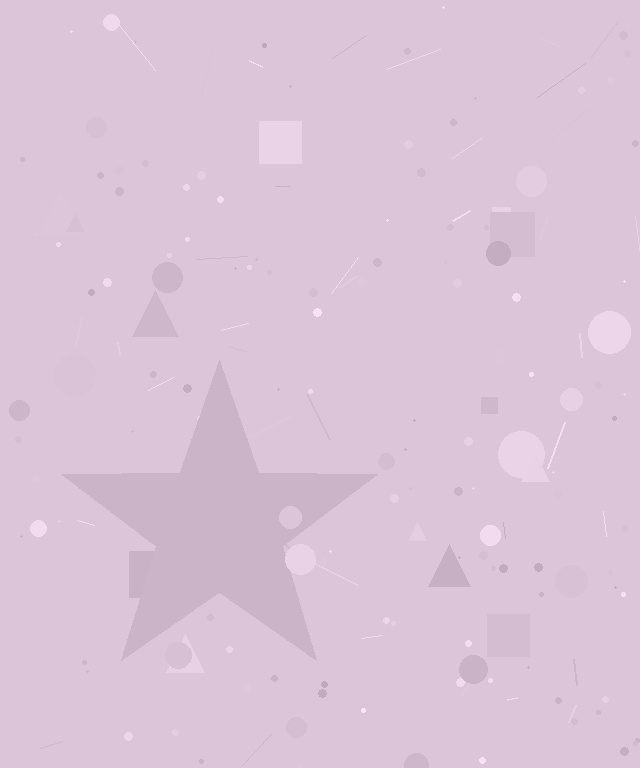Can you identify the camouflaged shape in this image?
The camouflaged shape is a star.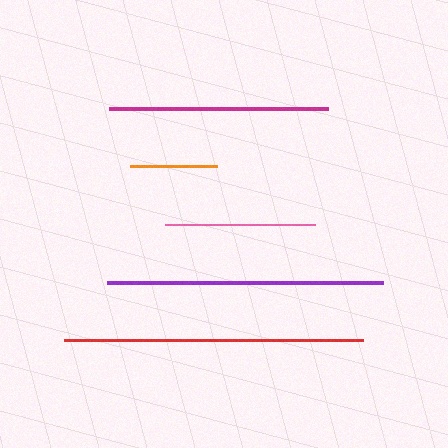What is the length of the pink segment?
The pink segment is approximately 151 pixels long.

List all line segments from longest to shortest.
From longest to shortest: red, purple, magenta, pink, orange.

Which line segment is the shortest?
The orange line is the shortest at approximately 87 pixels.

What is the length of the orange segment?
The orange segment is approximately 87 pixels long.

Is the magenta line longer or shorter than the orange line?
The magenta line is longer than the orange line.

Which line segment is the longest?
The red line is the longest at approximately 299 pixels.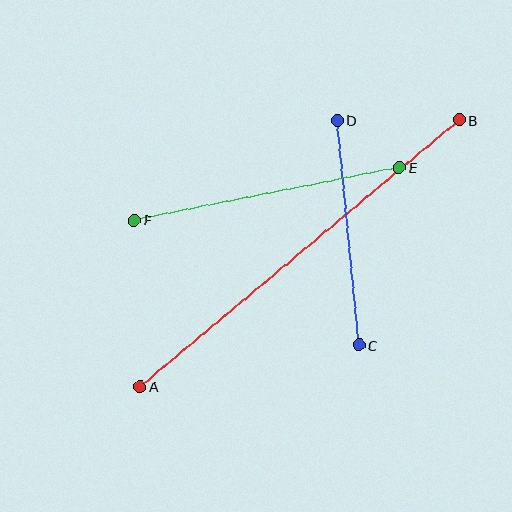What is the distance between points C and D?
The distance is approximately 226 pixels.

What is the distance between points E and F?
The distance is approximately 270 pixels.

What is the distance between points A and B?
The distance is approximately 416 pixels.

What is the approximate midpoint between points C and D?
The midpoint is at approximately (348, 233) pixels.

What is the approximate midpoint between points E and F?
The midpoint is at approximately (267, 194) pixels.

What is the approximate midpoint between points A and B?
The midpoint is at approximately (300, 253) pixels.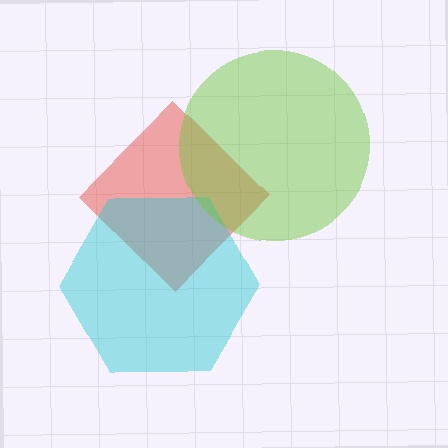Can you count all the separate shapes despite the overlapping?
Yes, there are 3 separate shapes.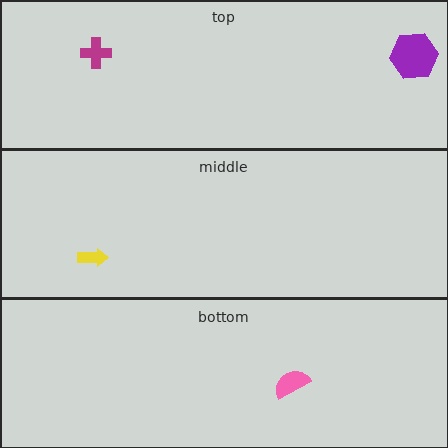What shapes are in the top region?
The purple hexagon, the magenta cross.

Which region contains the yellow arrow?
The middle region.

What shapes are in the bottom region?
The pink semicircle.